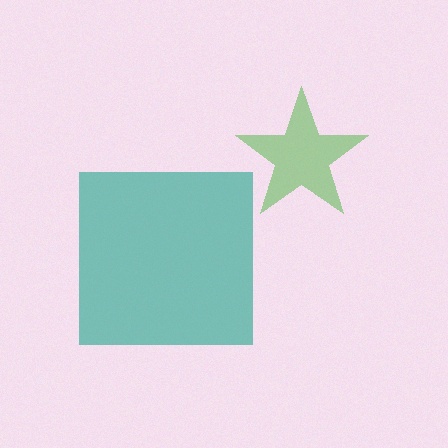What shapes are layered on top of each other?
The layered shapes are: a green star, a teal square.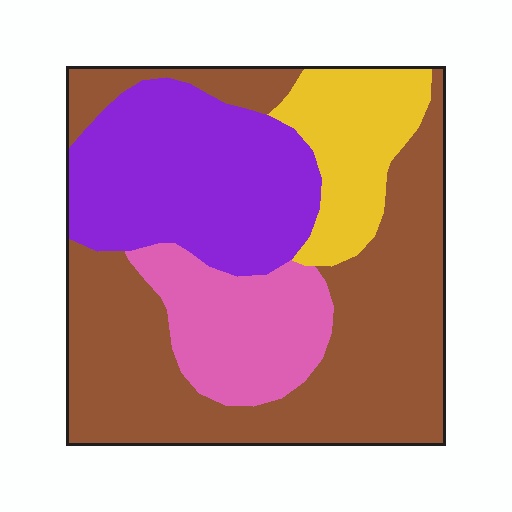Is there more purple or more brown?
Brown.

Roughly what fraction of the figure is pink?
Pink covers about 15% of the figure.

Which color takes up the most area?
Brown, at roughly 45%.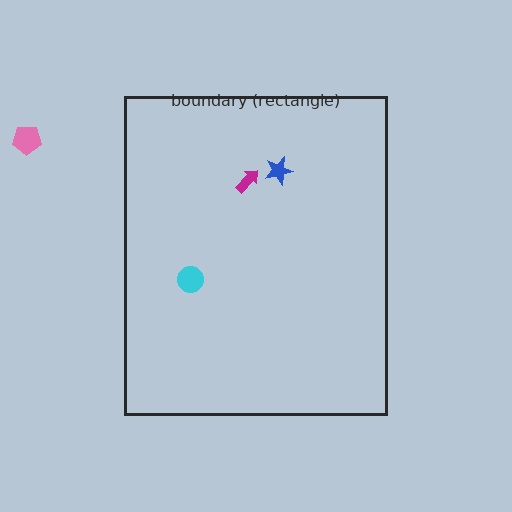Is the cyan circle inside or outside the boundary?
Inside.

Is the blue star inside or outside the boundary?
Inside.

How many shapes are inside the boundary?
3 inside, 1 outside.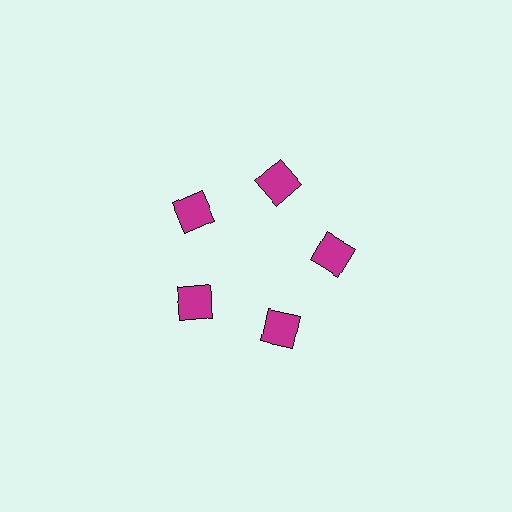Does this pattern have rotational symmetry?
Yes, this pattern has 5-fold rotational symmetry. It looks the same after rotating 72 degrees around the center.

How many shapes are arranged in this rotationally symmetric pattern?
There are 5 shapes, arranged in 5 groups of 1.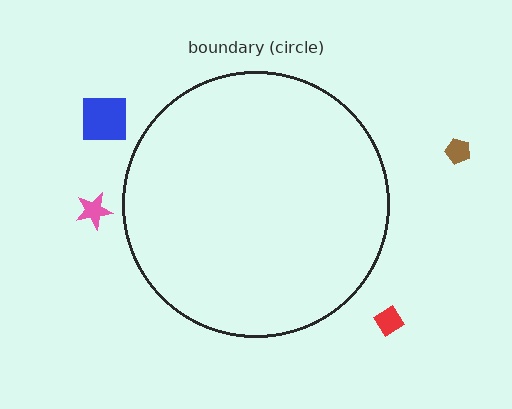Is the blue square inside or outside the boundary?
Outside.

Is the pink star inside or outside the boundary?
Outside.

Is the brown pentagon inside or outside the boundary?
Outside.